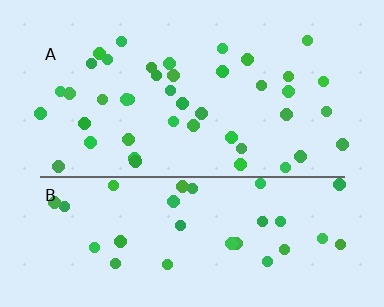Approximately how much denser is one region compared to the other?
Approximately 1.3× — region A over region B.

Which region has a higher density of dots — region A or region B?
A (the top).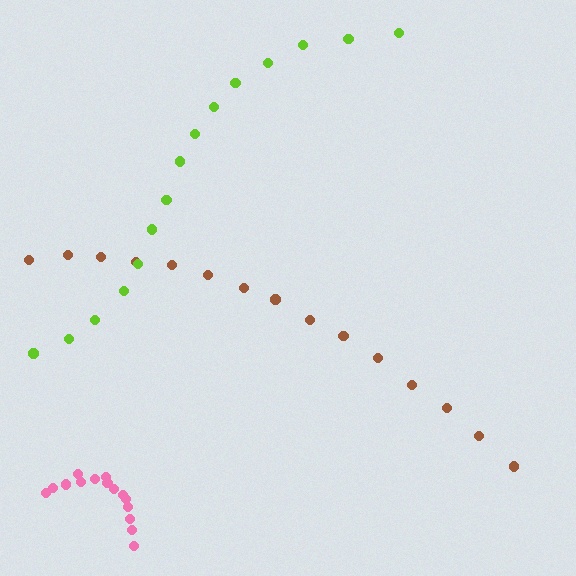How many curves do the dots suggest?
There are 3 distinct paths.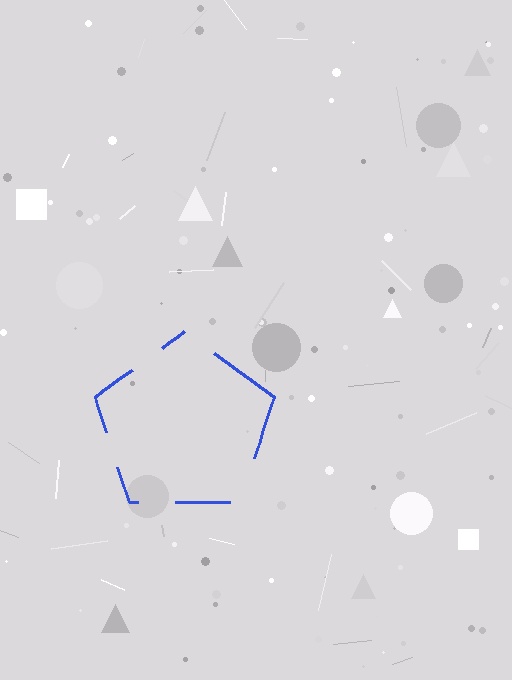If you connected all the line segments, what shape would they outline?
They would outline a pentagon.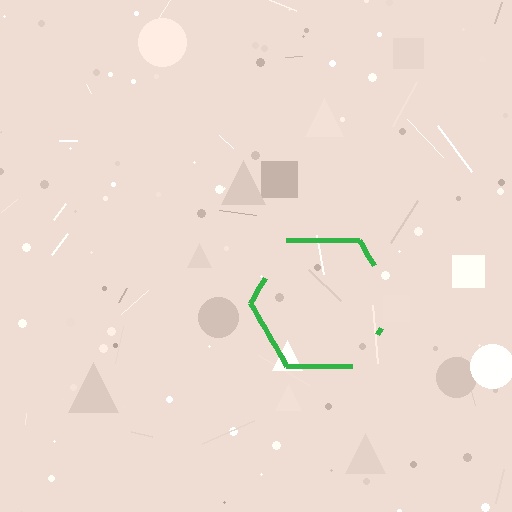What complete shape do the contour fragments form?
The contour fragments form a hexagon.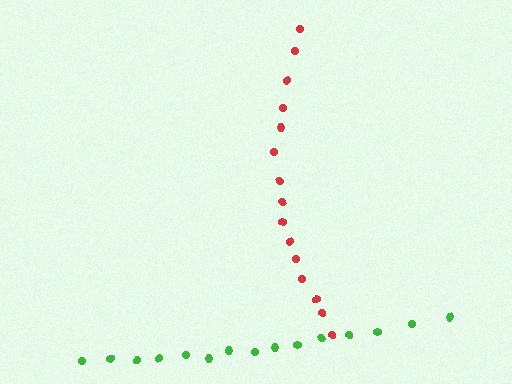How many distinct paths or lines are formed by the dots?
There are 2 distinct paths.